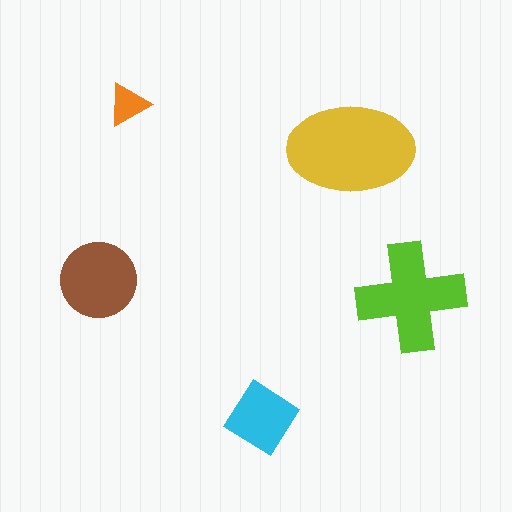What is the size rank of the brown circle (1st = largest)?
3rd.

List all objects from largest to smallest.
The yellow ellipse, the lime cross, the brown circle, the cyan diamond, the orange triangle.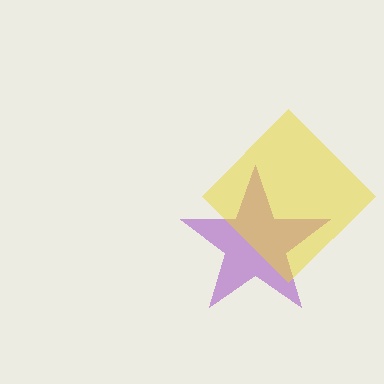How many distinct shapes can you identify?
There are 2 distinct shapes: a purple star, a yellow diamond.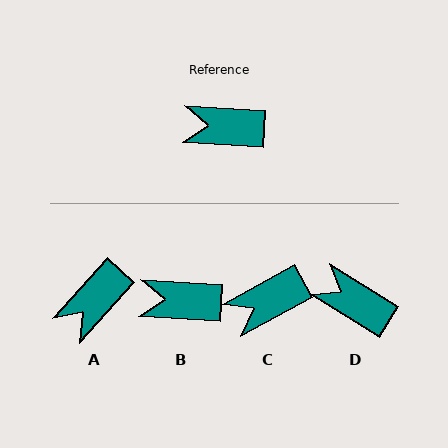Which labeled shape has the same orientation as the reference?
B.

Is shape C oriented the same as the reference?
No, it is off by about 32 degrees.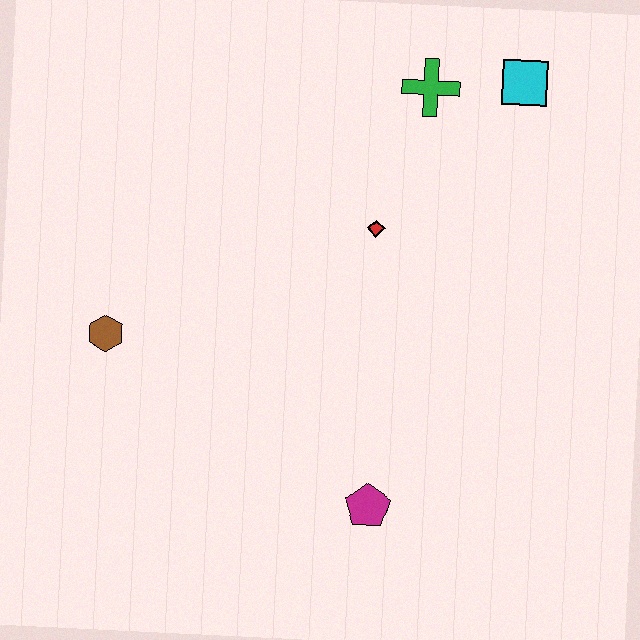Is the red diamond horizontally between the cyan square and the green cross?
No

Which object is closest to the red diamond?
The green cross is closest to the red diamond.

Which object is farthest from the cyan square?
The brown hexagon is farthest from the cyan square.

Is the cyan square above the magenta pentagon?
Yes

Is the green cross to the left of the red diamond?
No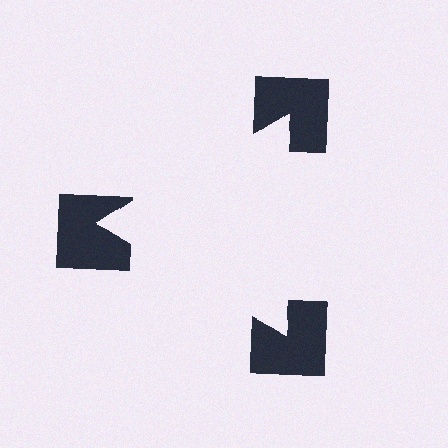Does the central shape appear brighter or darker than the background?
It typically appears slightly brighter than the background, even though no actual brightness change is drawn.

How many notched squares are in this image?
There are 3 — one at each vertex of the illusory triangle.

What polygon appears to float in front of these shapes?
An illusory triangle — its edges are inferred from the aligned wedge cuts in the notched squares, not physically drawn.